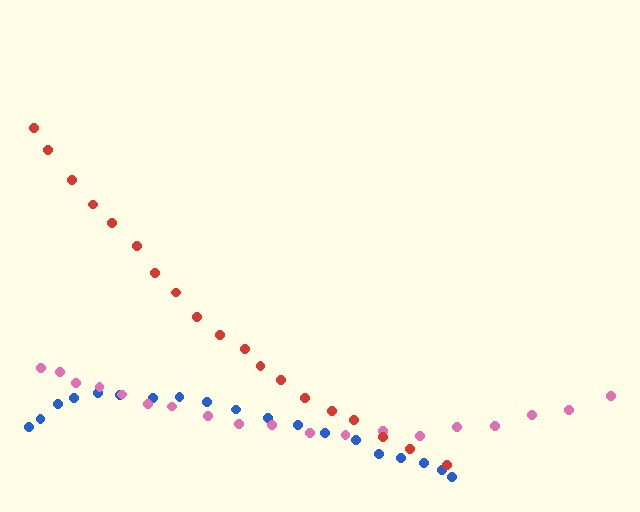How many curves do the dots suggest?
There are 3 distinct paths.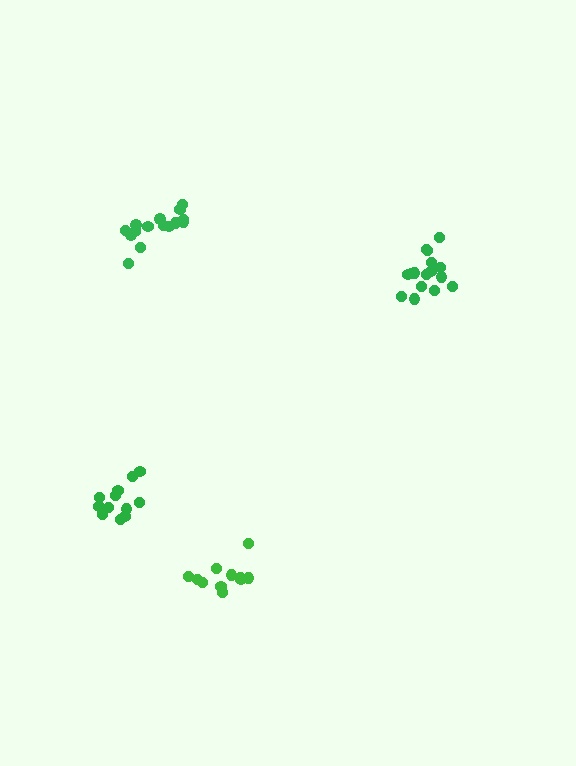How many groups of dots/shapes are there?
There are 4 groups.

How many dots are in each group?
Group 1: 15 dots, Group 2: 12 dots, Group 3: 11 dots, Group 4: 16 dots (54 total).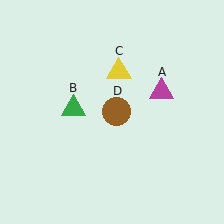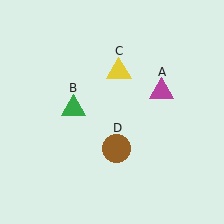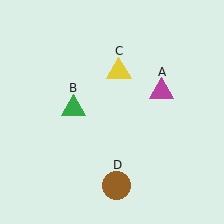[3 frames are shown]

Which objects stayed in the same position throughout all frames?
Magenta triangle (object A) and green triangle (object B) and yellow triangle (object C) remained stationary.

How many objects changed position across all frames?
1 object changed position: brown circle (object D).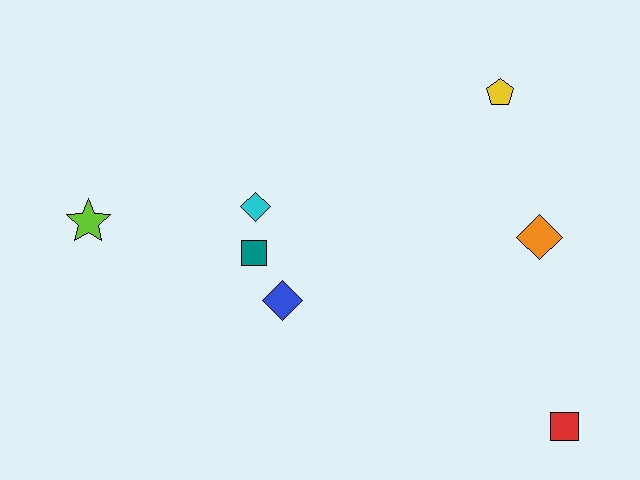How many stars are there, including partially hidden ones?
There is 1 star.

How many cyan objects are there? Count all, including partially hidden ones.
There is 1 cyan object.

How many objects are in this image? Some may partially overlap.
There are 7 objects.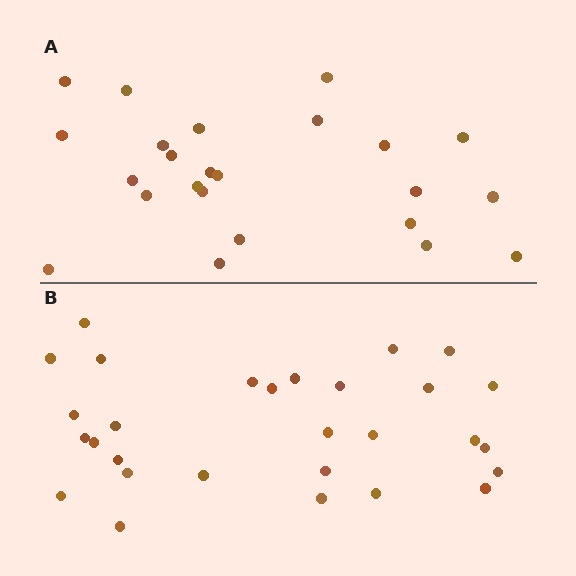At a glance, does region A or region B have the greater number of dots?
Region B (the bottom region) has more dots.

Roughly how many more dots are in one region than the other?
Region B has about 5 more dots than region A.